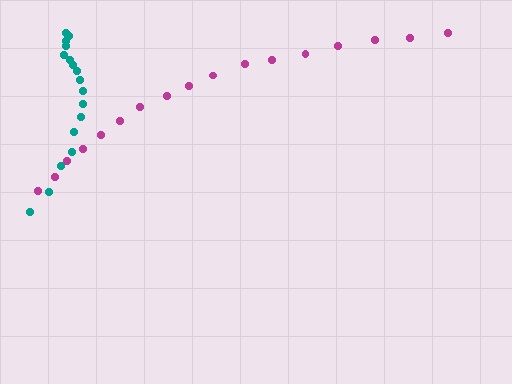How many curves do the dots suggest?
There are 2 distinct paths.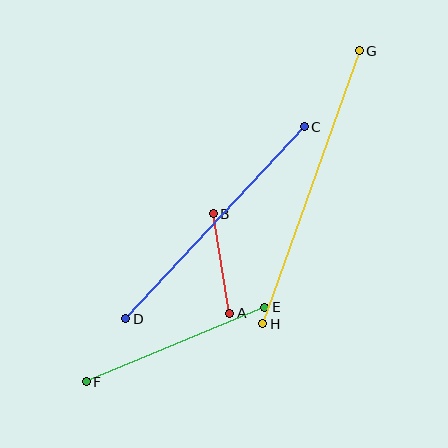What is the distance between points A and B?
The distance is approximately 101 pixels.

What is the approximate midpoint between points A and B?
The midpoint is at approximately (221, 263) pixels.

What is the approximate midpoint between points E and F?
The midpoint is at approximately (176, 344) pixels.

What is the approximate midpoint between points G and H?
The midpoint is at approximately (311, 187) pixels.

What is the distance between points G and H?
The distance is approximately 289 pixels.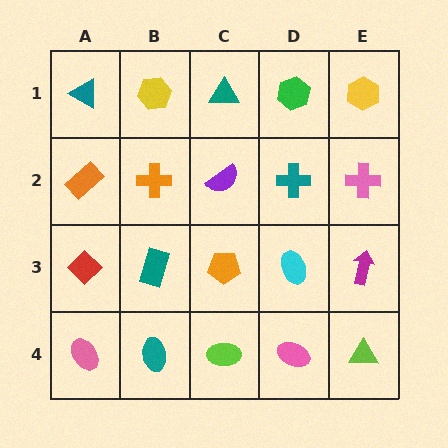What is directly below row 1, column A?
An orange rectangle.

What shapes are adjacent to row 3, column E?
A pink cross (row 2, column E), a lime triangle (row 4, column E), a cyan ellipse (row 3, column D).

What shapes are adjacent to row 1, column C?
A purple semicircle (row 2, column C), a yellow hexagon (row 1, column B), a green hexagon (row 1, column D).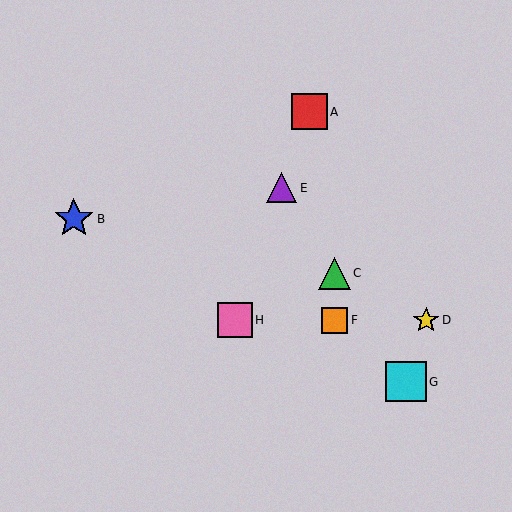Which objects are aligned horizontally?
Objects D, F, H are aligned horizontally.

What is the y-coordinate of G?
Object G is at y≈382.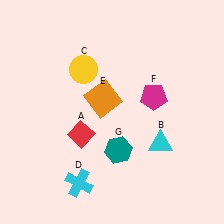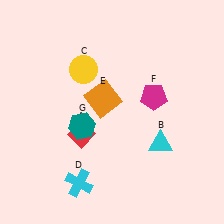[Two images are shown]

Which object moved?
The teal hexagon (G) moved left.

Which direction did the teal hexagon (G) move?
The teal hexagon (G) moved left.